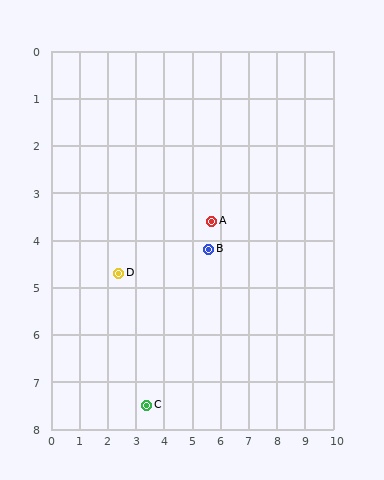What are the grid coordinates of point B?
Point B is at approximately (5.6, 4.2).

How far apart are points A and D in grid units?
Points A and D are about 3.5 grid units apart.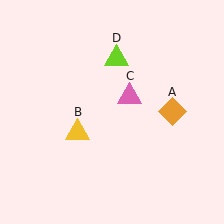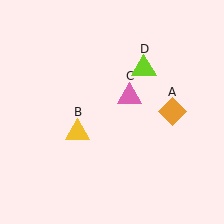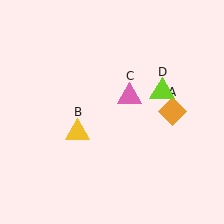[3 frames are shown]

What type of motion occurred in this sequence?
The lime triangle (object D) rotated clockwise around the center of the scene.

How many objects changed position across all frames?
1 object changed position: lime triangle (object D).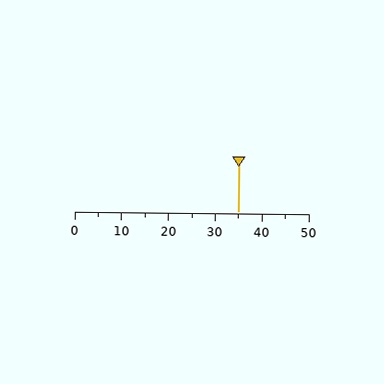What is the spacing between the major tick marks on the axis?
The major ticks are spaced 10 apart.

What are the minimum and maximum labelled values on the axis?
The axis runs from 0 to 50.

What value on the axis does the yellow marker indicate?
The marker indicates approximately 35.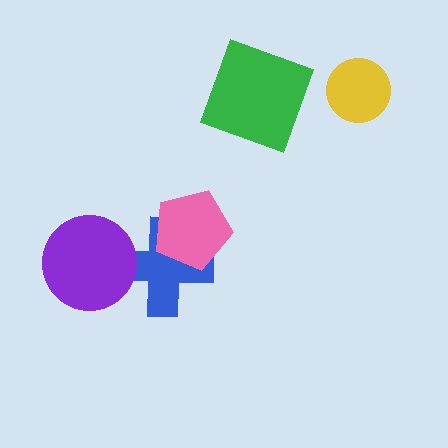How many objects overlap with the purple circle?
1 object overlaps with the purple circle.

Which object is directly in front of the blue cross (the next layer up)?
The pink pentagon is directly in front of the blue cross.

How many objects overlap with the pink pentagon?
1 object overlaps with the pink pentagon.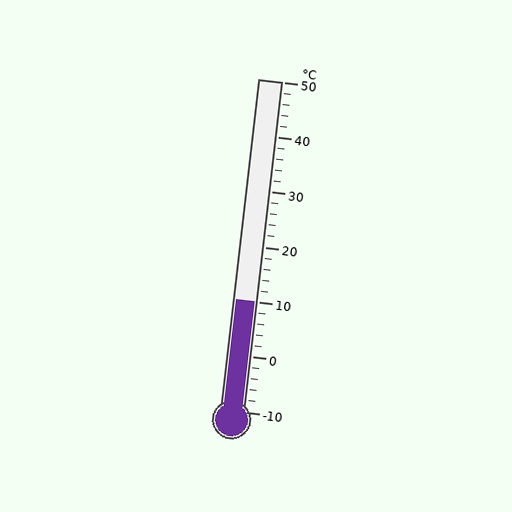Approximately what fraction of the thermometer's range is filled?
The thermometer is filled to approximately 35% of its range.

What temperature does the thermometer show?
The thermometer shows approximately 10°C.